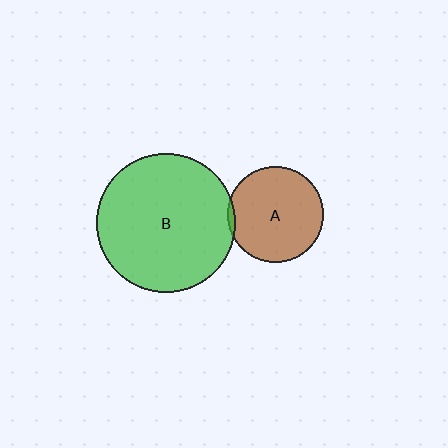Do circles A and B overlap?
Yes.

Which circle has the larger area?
Circle B (green).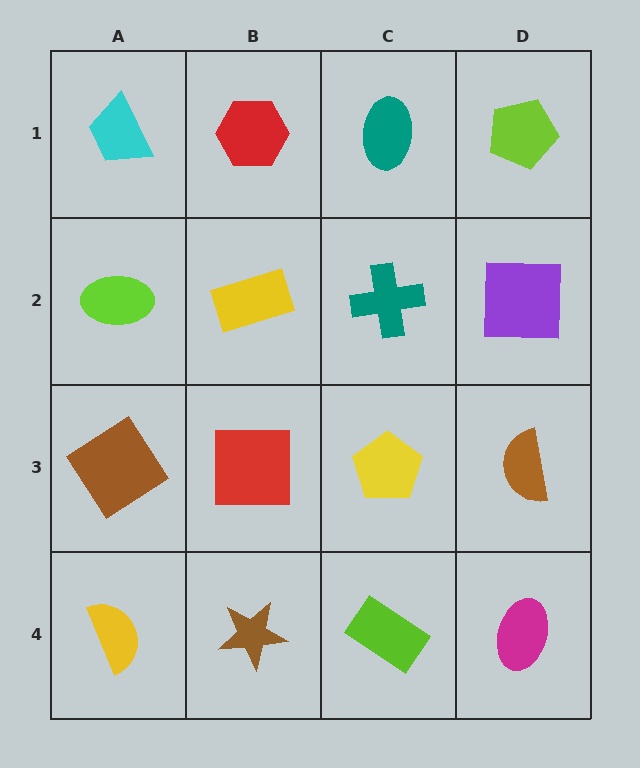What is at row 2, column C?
A teal cross.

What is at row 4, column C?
A lime rectangle.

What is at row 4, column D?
A magenta ellipse.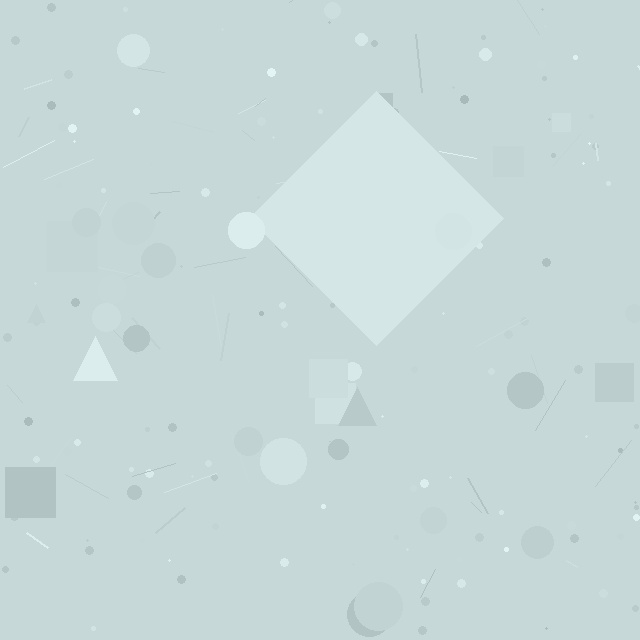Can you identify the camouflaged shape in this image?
The camouflaged shape is a diamond.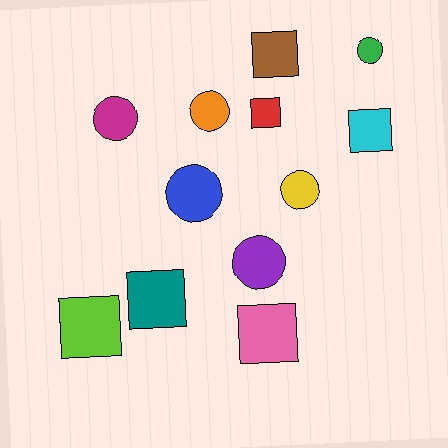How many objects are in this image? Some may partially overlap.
There are 12 objects.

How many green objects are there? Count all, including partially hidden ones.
There is 1 green object.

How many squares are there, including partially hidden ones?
There are 6 squares.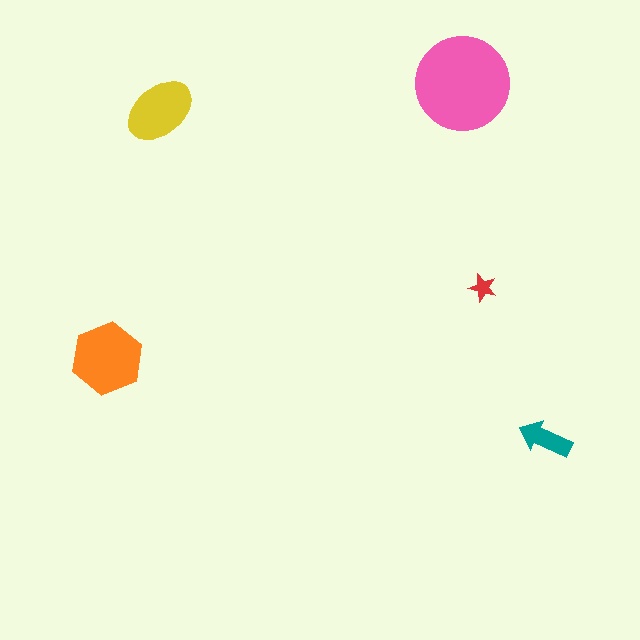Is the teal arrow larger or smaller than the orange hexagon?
Smaller.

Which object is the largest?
The pink circle.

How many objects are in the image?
There are 5 objects in the image.